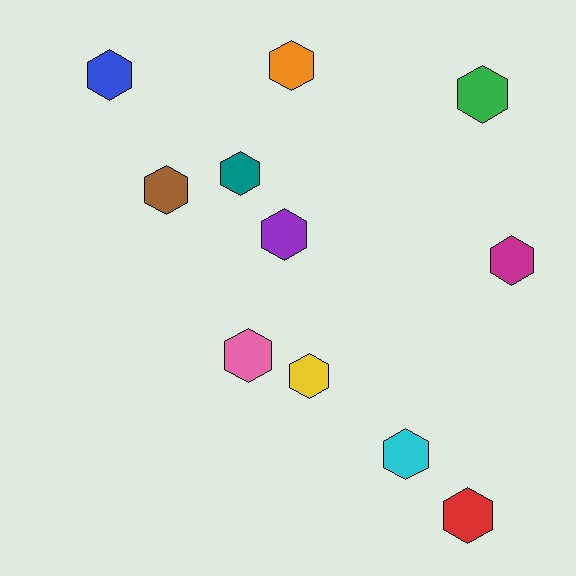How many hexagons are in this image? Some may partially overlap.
There are 11 hexagons.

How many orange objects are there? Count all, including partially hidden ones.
There is 1 orange object.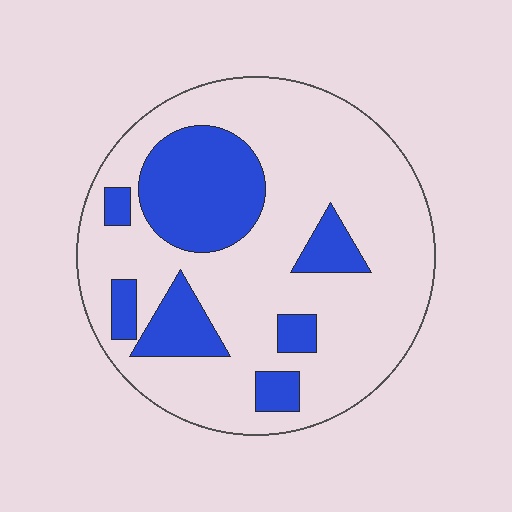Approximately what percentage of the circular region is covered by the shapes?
Approximately 25%.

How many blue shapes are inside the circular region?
7.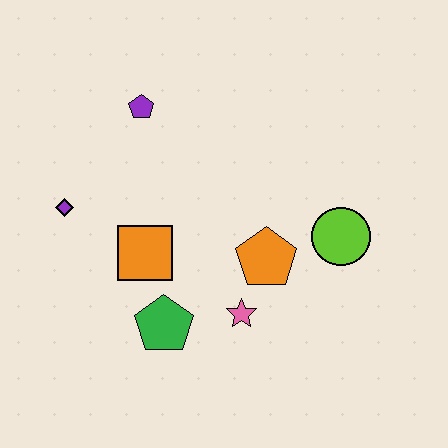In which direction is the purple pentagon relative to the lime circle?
The purple pentagon is to the left of the lime circle.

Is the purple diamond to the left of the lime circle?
Yes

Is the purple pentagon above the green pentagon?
Yes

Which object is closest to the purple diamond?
The orange square is closest to the purple diamond.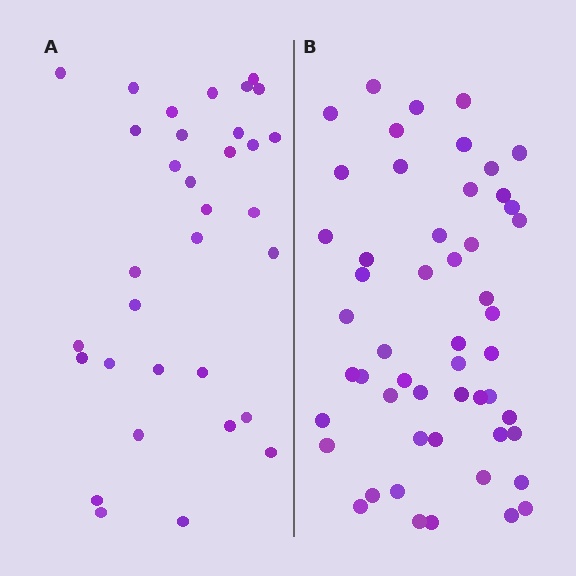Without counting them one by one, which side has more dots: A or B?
Region B (the right region) has more dots.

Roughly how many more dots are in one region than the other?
Region B has approximately 20 more dots than region A.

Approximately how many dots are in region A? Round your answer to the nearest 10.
About 30 dots. (The exact count is 33, which rounds to 30.)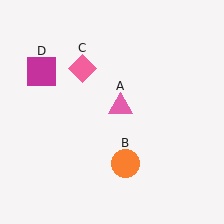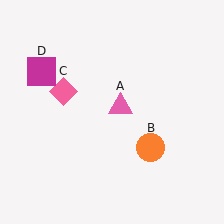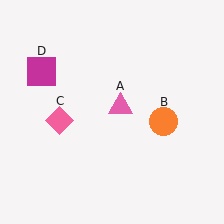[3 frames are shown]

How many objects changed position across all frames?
2 objects changed position: orange circle (object B), pink diamond (object C).